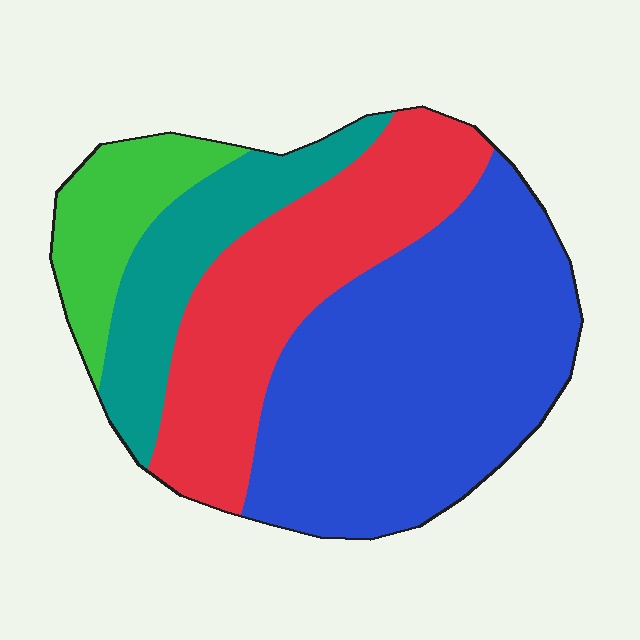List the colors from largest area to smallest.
From largest to smallest: blue, red, teal, green.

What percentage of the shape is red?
Red covers around 30% of the shape.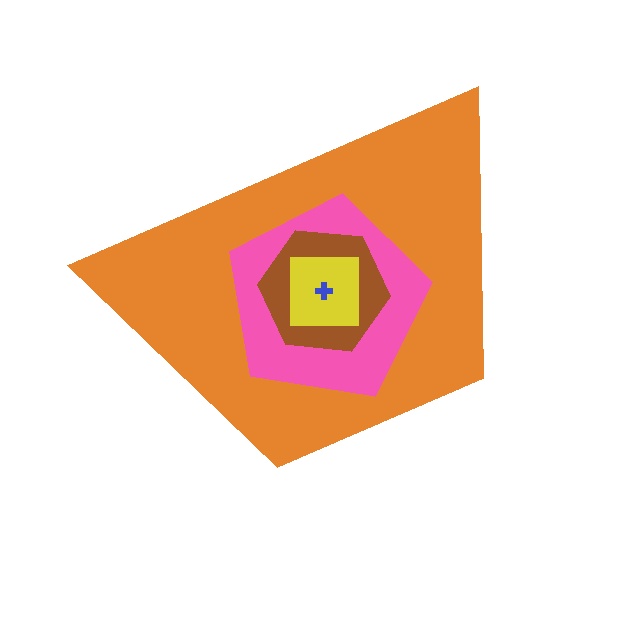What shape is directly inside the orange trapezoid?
The pink pentagon.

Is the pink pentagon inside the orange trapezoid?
Yes.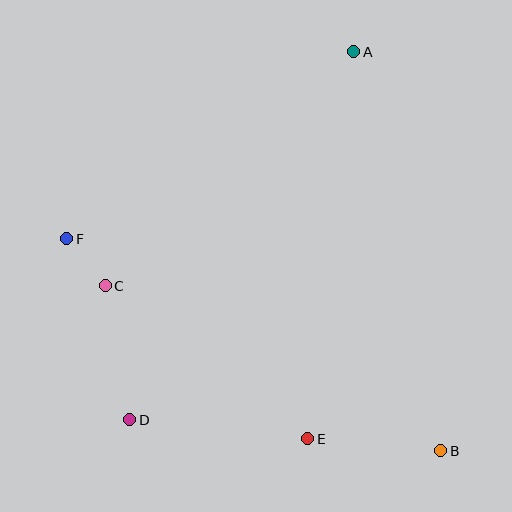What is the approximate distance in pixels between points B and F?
The distance between B and F is approximately 429 pixels.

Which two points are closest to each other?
Points C and F are closest to each other.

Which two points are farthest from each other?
Points A and D are farthest from each other.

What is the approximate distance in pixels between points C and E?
The distance between C and E is approximately 254 pixels.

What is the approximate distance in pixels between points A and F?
The distance between A and F is approximately 342 pixels.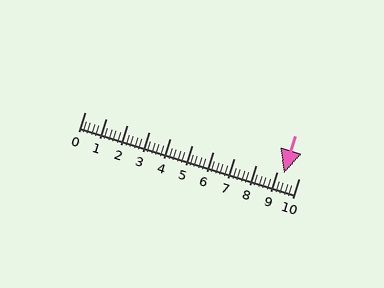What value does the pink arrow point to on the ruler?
The pink arrow points to approximately 9.3.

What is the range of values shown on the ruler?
The ruler shows values from 0 to 10.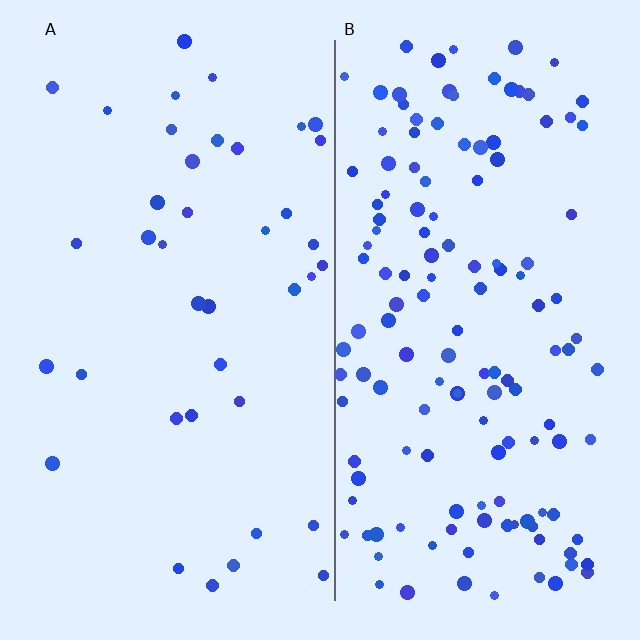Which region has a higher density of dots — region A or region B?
B (the right).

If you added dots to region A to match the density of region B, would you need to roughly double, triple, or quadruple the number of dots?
Approximately quadruple.